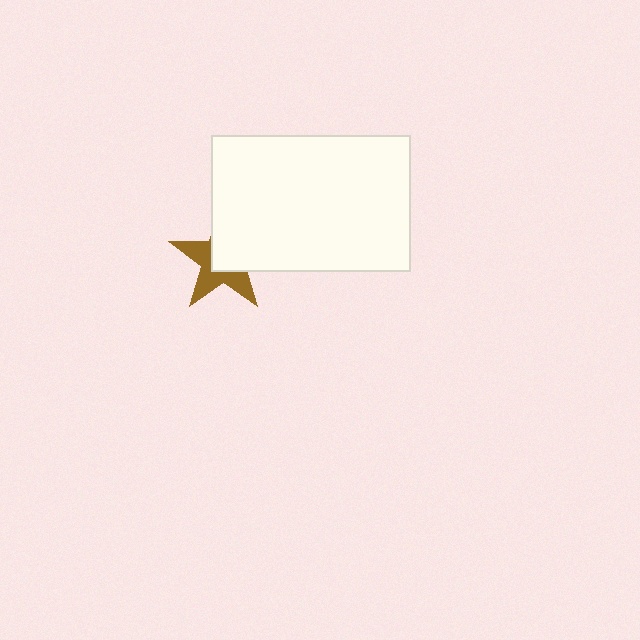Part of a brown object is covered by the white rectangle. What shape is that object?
It is a star.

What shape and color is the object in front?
The object in front is a white rectangle.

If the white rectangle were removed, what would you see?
You would see the complete brown star.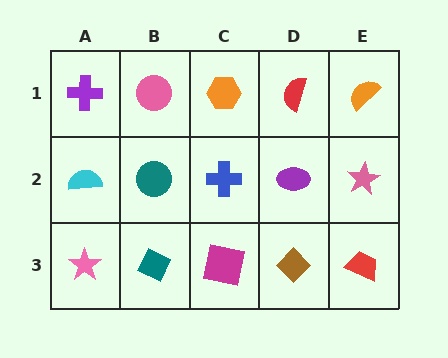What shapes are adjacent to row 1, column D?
A purple ellipse (row 2, column D), an orange hexagon (row 1, column C), an orange semicircle (row 1, column E).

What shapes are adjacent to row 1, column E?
A pink star (row 2, column E), a red semicircle (row 1, column D).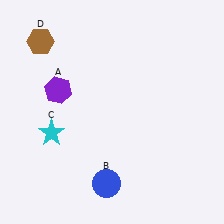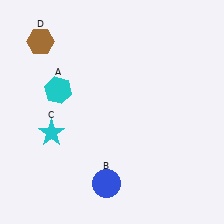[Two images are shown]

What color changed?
The hexagon (A) changed from purple in Image 1 to cyan in Image 2.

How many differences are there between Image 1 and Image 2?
There is 1 difference between the two images.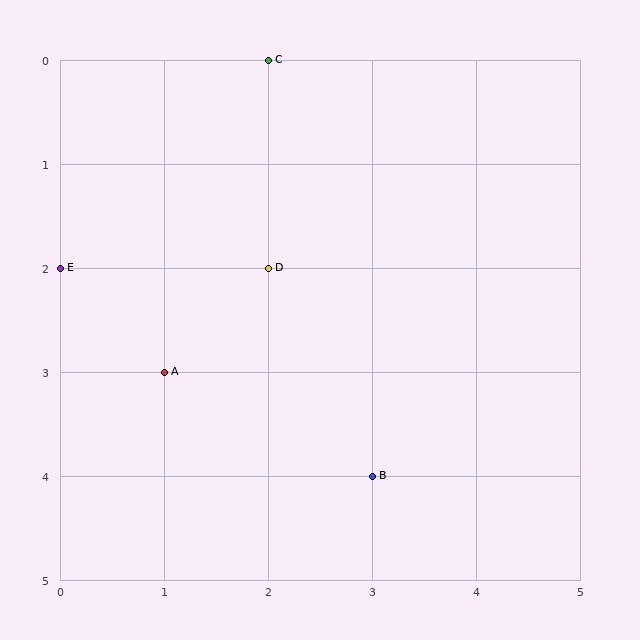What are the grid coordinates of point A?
Point A is at grid coordinates (1, 3).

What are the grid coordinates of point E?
Point E is at grid coordinates (0, 2).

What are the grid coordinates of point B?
Point B is at grid coordinates (3, 4).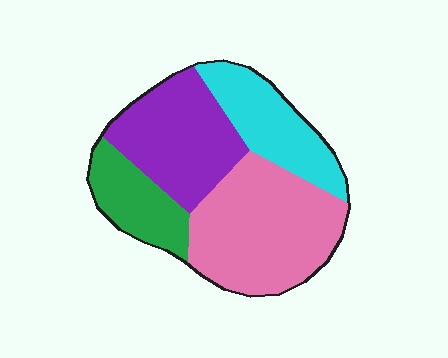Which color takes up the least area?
Green, at roughly 15%.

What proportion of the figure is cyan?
Cyan covers 20% of the figure.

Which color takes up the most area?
Pink, at roughly 40%.